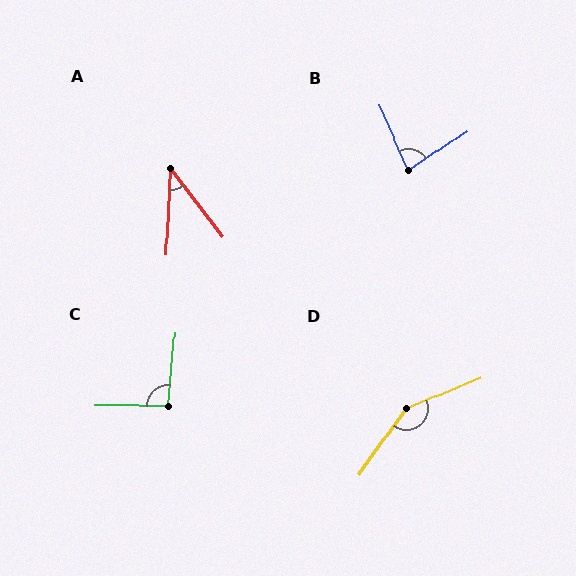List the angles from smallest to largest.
A (40°), B (80°), C (95°), D (148°).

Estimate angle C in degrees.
Approximately 95 degrees.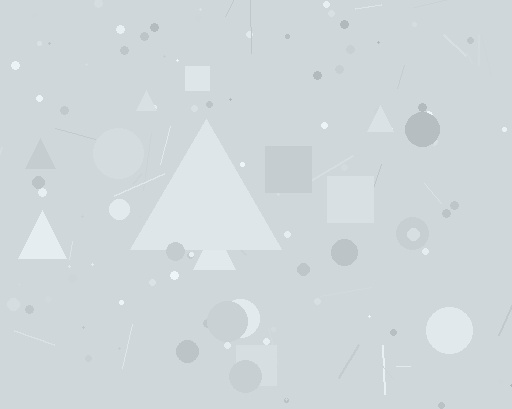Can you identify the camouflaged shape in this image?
The camouflaged shape is a triangle.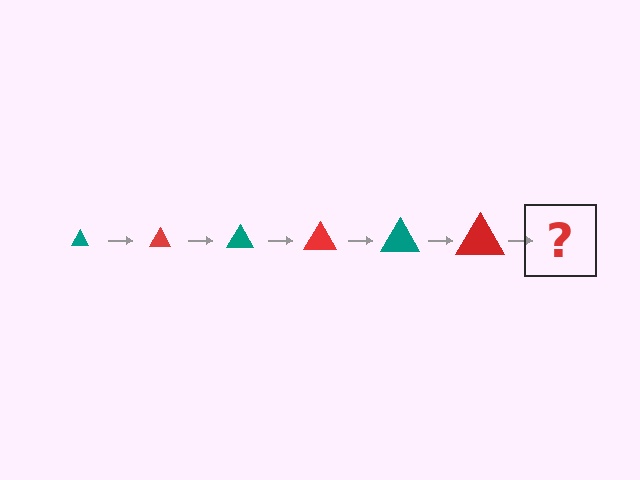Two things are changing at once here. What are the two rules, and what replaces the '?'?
The two rules are that the triangle grows larger each step and the color cycles through teal and red. The '?' should be a teal triangle, larger than the previous one.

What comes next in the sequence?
The next element should be a teal triangle, larger than the previous one.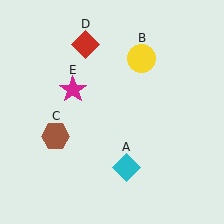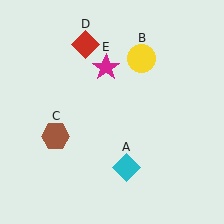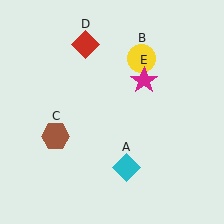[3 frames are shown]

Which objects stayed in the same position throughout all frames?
Cyan diamond (object A) and yellow circle (object B) and brown hexagon (object C) and red diamond (object D) remained stationary.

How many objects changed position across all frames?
1 object changed position: magenta star (object E).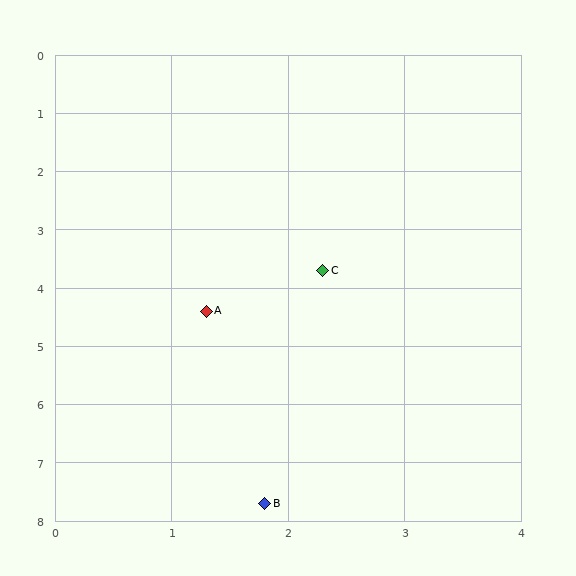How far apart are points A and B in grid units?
Points A and B are about 3.3 grid units apart.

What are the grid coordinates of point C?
Point C is at approximately (2.3, 3.7).